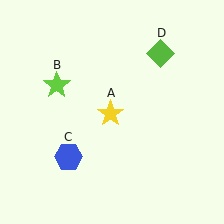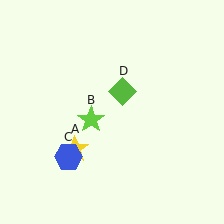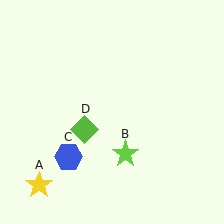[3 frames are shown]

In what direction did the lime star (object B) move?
The lime star (object B) moved down and to the right.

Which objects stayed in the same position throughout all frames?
Blue hexagon (object C) remained stationary.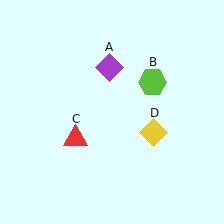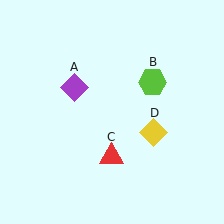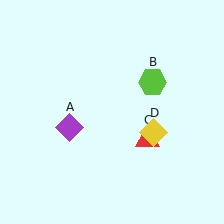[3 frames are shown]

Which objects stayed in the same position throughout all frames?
Lime hexagon (object B) and yellow diamond (object D) remained stationary.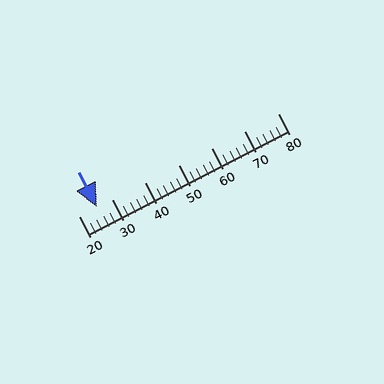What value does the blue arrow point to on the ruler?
The blue arrow points to approximately 26.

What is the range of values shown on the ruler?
The ruler shows values from 20 to 80.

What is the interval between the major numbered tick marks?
The major tick marks are spaced 10 units apart.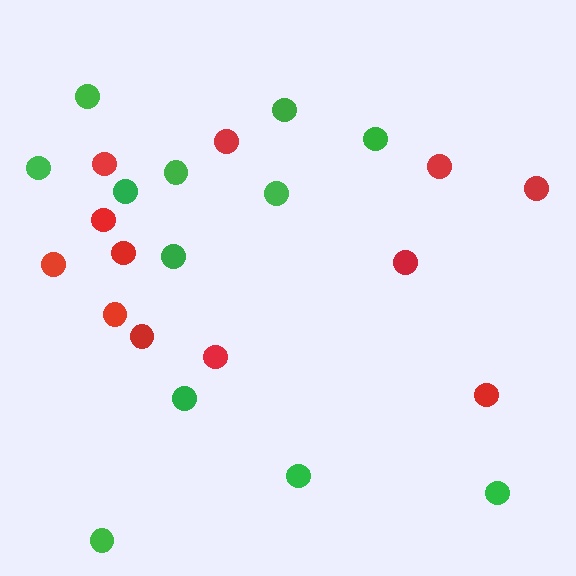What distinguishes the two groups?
There are 2 groups: one group of green circles (12) and one group of red circles (12).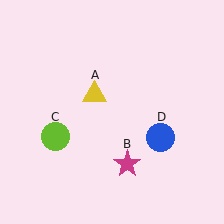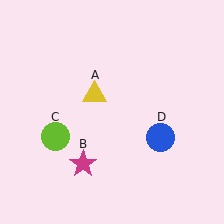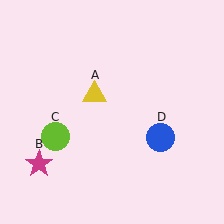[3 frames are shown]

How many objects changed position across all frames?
1 object changed position: magenta star (object B).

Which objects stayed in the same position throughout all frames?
Yellow triangle (object A) and lime circle (object C) and blue circle (object D) remained stationary.